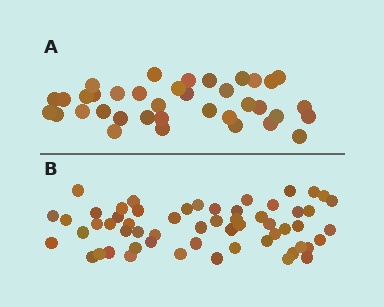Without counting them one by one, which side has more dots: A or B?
Region B (the bottom region) has more dots.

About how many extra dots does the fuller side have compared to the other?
Region B has approximately 20 more dots than region A.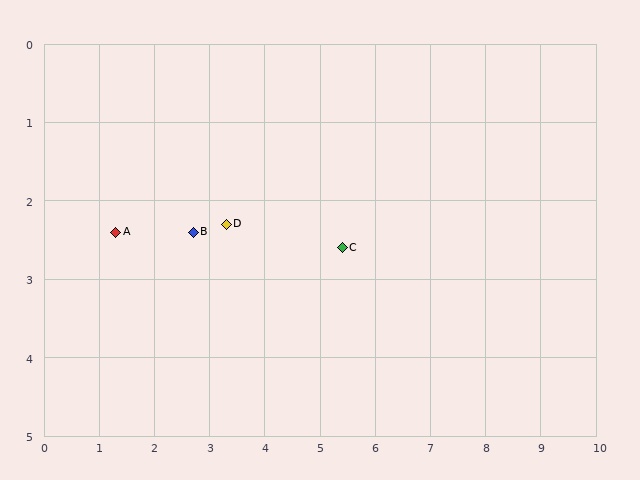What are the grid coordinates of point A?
Point A is at approximately (1.3, 2.4).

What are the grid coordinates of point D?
Point D is at approximately (3.3, 2.3).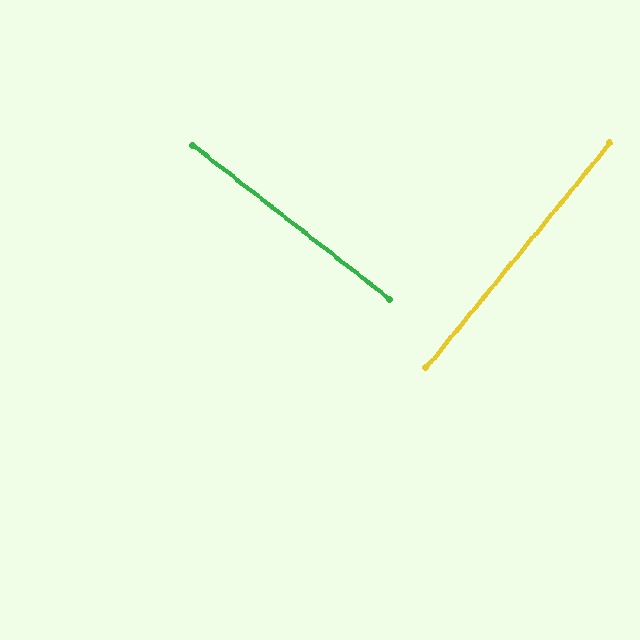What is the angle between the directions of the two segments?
Approximately 89 degrees.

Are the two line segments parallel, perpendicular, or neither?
Perpendicular — they meet at approximately 89°.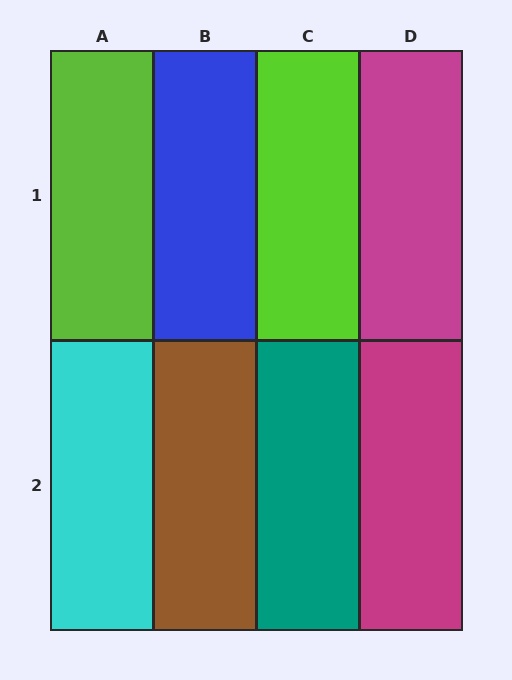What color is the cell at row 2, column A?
Cyan.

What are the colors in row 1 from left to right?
Lime, blue, lime, magenta.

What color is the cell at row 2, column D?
Magenta.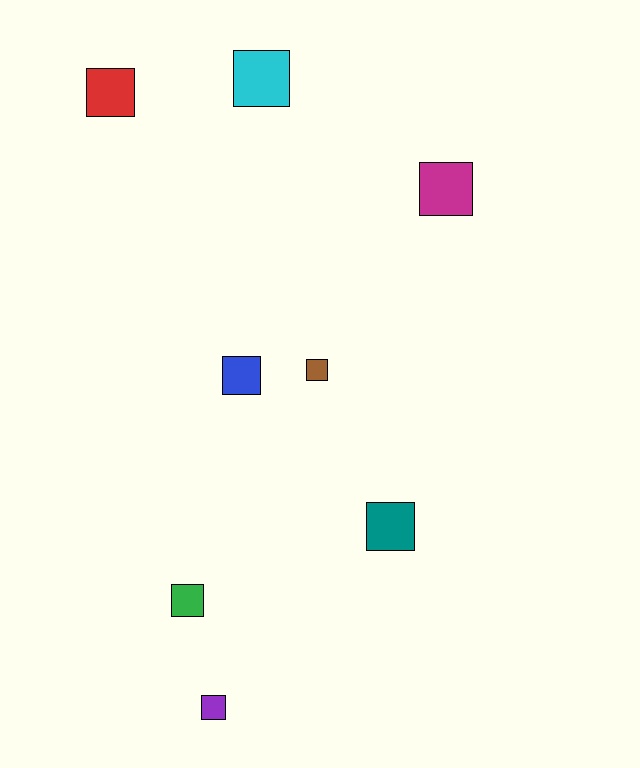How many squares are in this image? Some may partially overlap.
There are 8 squares.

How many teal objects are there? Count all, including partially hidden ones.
There is 1 teal object.